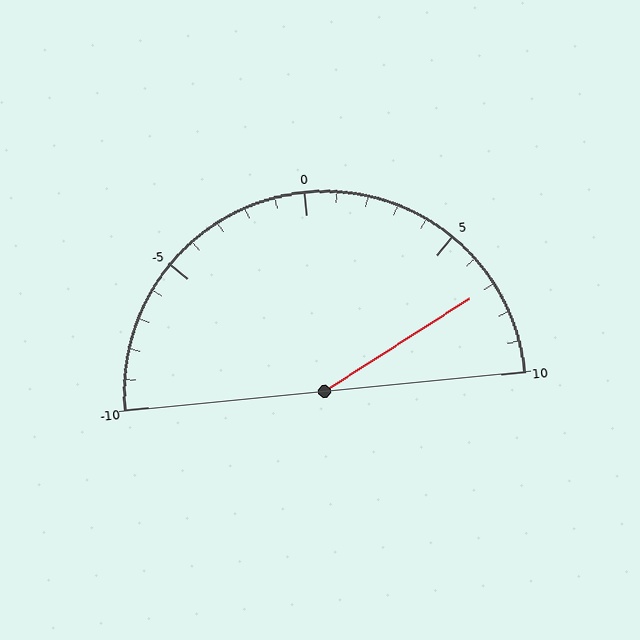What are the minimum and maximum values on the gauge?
The gauge ranges from -10 to 10.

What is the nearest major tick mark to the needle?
The nearest major tick mark is 5.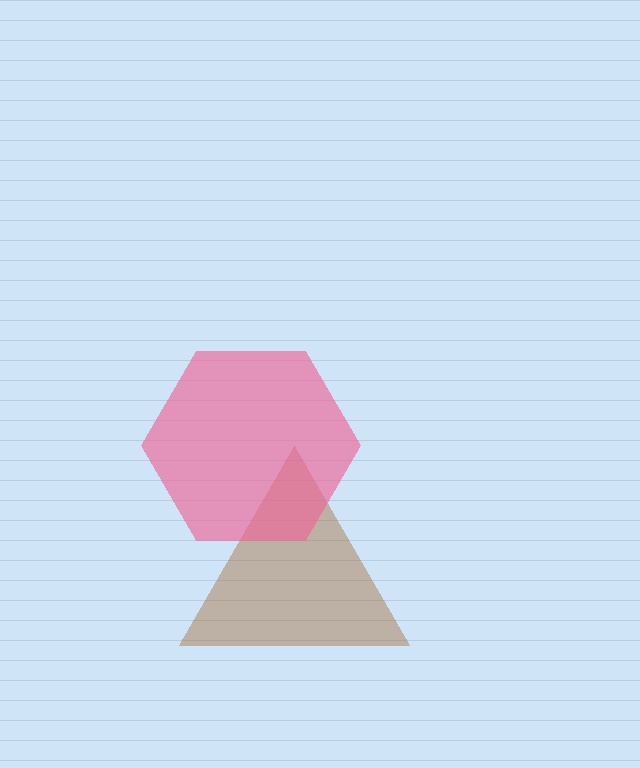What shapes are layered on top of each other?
The layered shapes are: a brown triangle, a pink hexagon.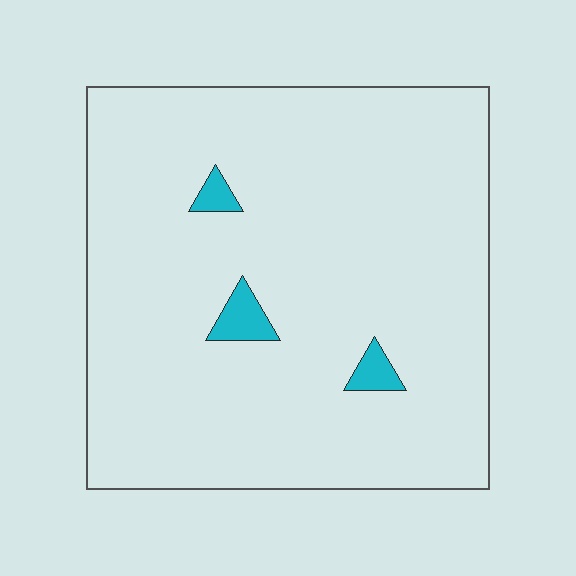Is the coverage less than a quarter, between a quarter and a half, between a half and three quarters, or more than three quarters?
Less than a quarter.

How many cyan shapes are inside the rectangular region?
3.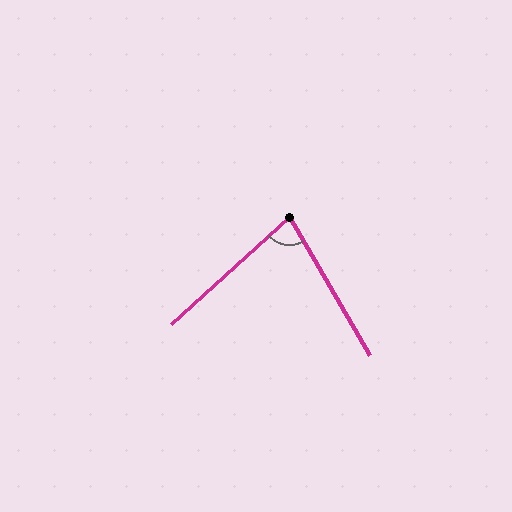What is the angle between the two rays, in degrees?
Approximately 78 degrees.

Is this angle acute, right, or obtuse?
It is acute.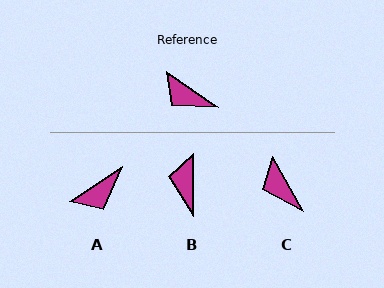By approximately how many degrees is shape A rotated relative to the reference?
Approximately 68 degrees counter-clockwise.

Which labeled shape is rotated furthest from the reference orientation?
A, about 68 degrees away.